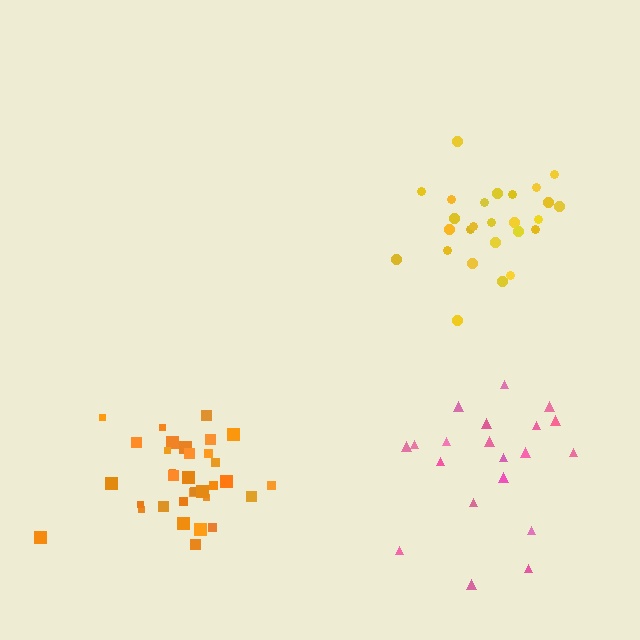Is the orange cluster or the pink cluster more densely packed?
Orange.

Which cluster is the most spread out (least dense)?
Pink.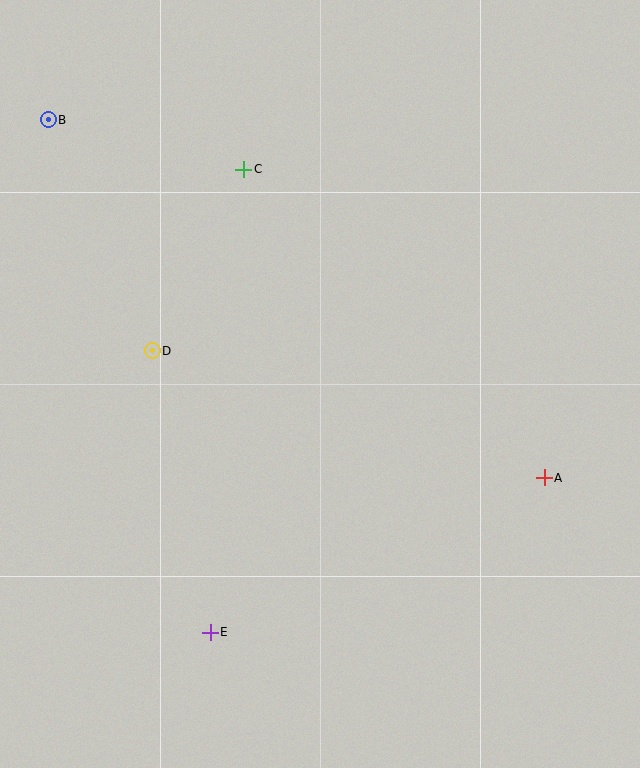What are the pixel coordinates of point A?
Point A is at (544, 478).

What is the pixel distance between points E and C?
The distance between E and C is 464 pixels.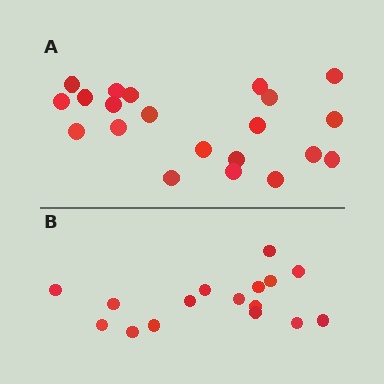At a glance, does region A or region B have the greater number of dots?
Region A (the top region) has more dots.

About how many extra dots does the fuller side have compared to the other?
Region A has about 5 more dots than region B.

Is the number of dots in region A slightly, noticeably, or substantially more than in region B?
Region A has noticeably more, but not dramatically so. The ratio is roughly 1.3 to 1.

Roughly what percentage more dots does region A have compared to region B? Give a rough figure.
About 30% more.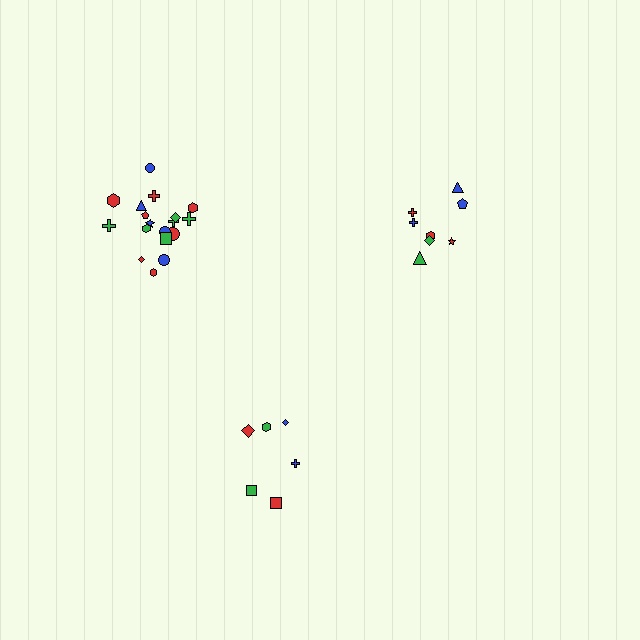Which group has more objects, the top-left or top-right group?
The top-left group.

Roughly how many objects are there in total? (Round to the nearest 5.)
Roughly 30 objects in total.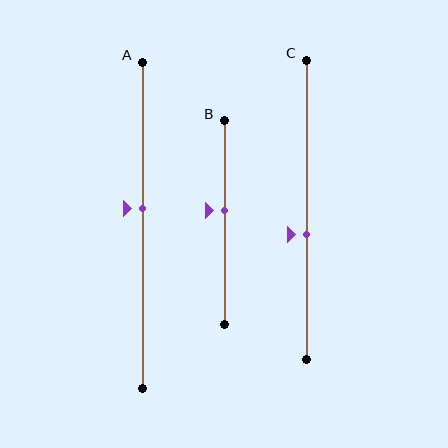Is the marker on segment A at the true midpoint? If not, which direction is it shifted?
No, the marker on segment A is shifted upward by about 5% of the segment length.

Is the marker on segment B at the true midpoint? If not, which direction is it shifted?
No, the marker on segment B is shifted upward by about 6% of the segment length.